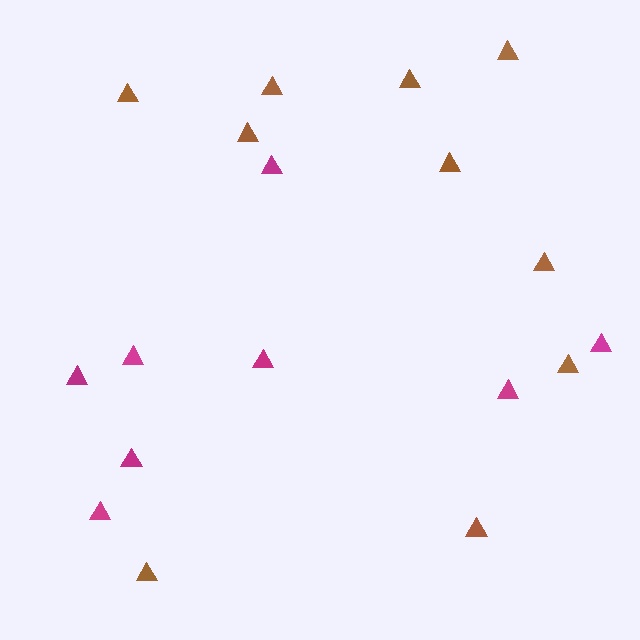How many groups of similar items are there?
There are 2 groups: one group of magenta triangles (8) and one group of brown triangles (10).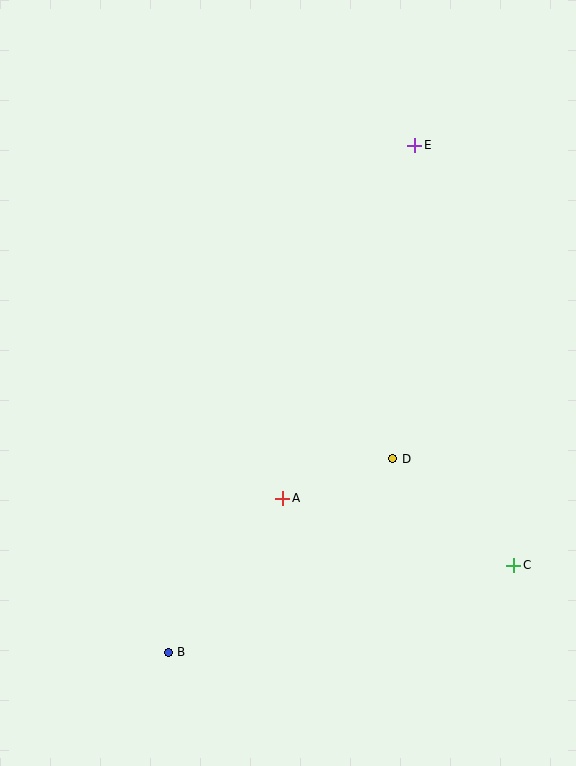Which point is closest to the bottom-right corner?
Point C is closest to the bottom-right corner.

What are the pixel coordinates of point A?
Point A is at (283, 498).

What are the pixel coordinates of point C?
Point C is at (514, 565).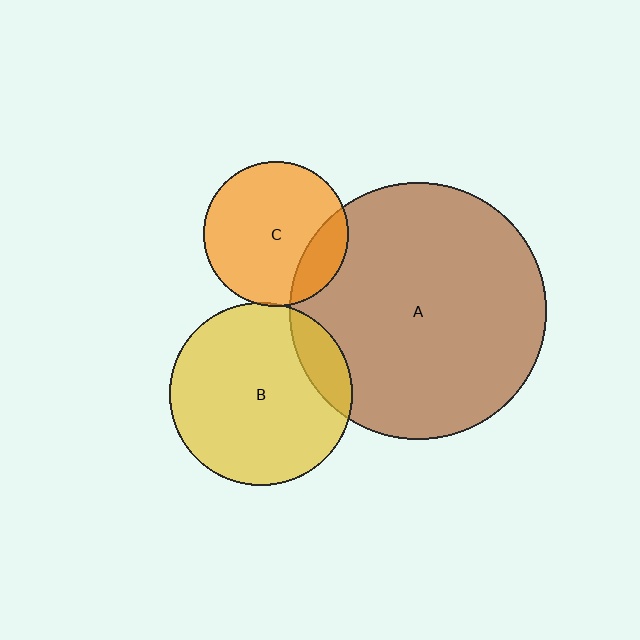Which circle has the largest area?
Circle A (brown).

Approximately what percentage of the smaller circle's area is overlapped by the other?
Approximately 20%.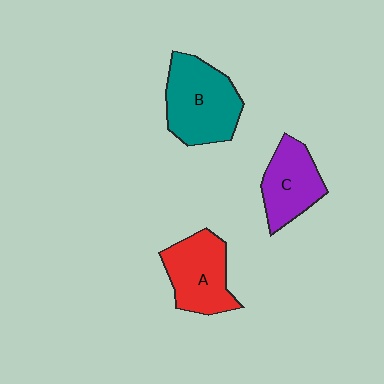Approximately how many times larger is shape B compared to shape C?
Approximately 1.4 times.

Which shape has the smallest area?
Shape C (purple).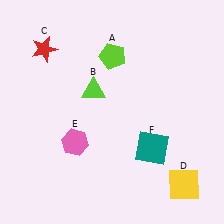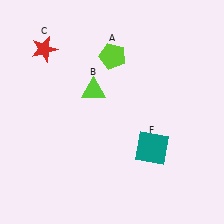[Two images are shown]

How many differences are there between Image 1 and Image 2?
There are 2 differences between the two images.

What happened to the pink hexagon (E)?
The pink hexagon (E) was removed in Image 2. It was in the bottom-left area of Image 1.